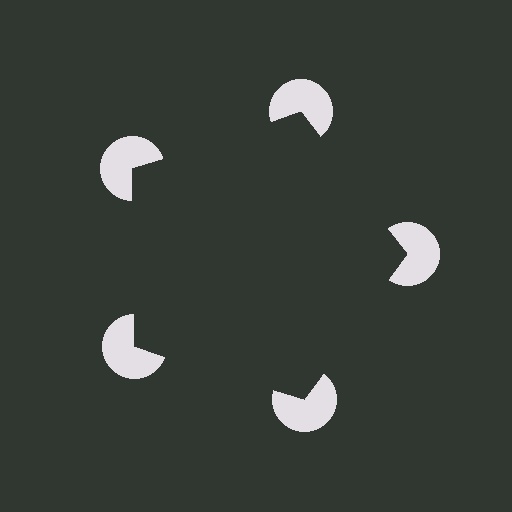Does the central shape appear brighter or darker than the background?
It typically appears slightly darker than the background, even though no actual brightness change is drawn.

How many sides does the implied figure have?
5 sides.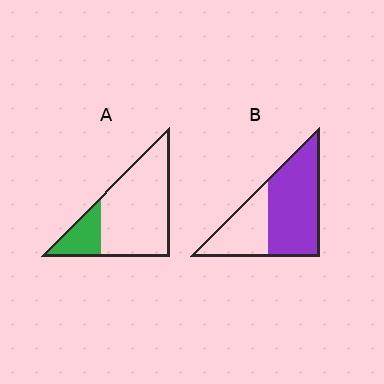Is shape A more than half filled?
No.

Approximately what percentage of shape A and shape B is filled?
A is approximately 20% and B is approximately 65%.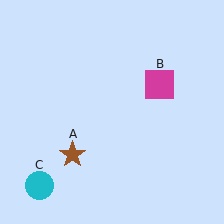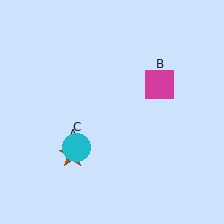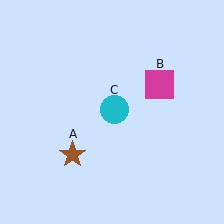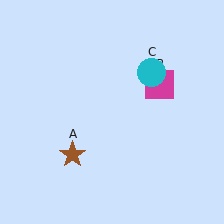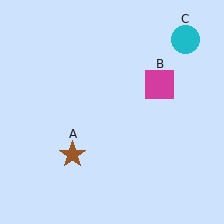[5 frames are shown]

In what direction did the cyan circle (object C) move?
The cyan circle (object C) moved up and to the right.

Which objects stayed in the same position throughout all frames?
Brown star (object A) and magenta square (object B) remained stationary.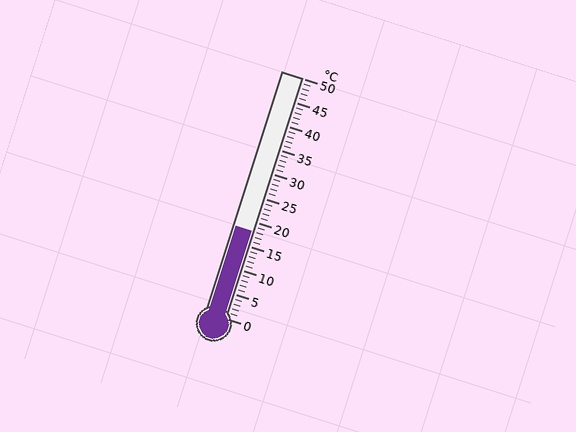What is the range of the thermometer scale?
The thermometer scale ranges from 0°C to 50°C.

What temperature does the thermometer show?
The thermometer shows approximately 18°C.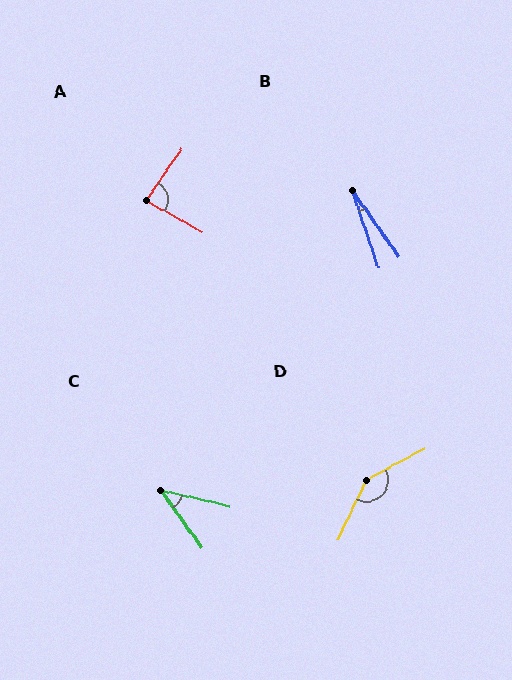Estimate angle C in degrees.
Approximately 42 degrees.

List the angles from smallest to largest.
B (17°), C (42°), A (85°), D (144°).